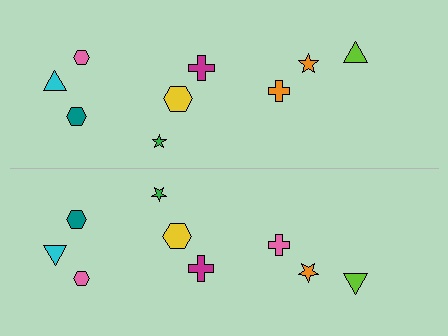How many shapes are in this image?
There are 18 shapes in this image.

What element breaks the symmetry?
The pink cross on the bottom side breaks the symmetry — its mirror counterpart is orange.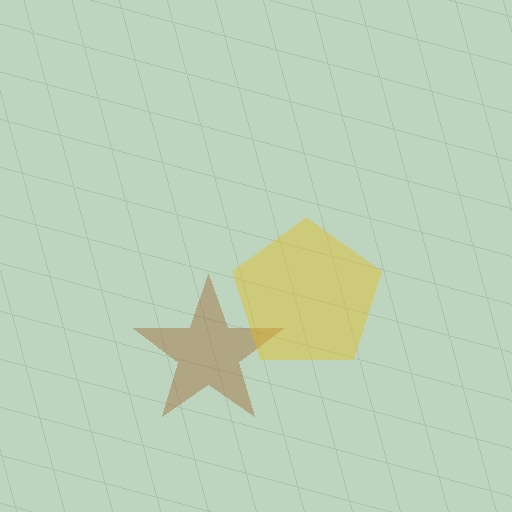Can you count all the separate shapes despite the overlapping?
Yes, there are 2 separate shapes.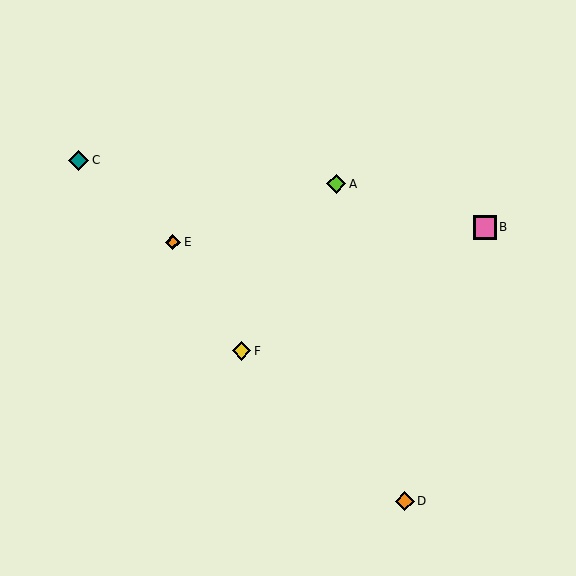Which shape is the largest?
The pink square (labeled B) is the largest.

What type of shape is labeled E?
Shape E is an orange diamond.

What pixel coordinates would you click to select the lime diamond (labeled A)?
Click at (336, 184) to select the lime diamond A.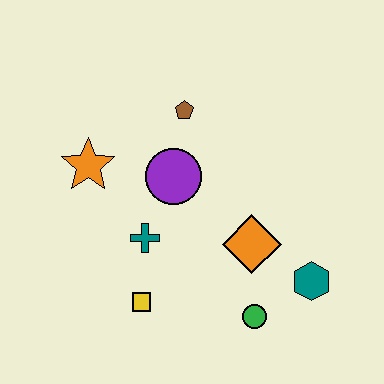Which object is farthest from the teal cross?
The teal hexagon is farthest from the teal cross.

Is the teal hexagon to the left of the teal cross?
No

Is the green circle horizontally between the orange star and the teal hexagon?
Yes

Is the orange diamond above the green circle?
Yes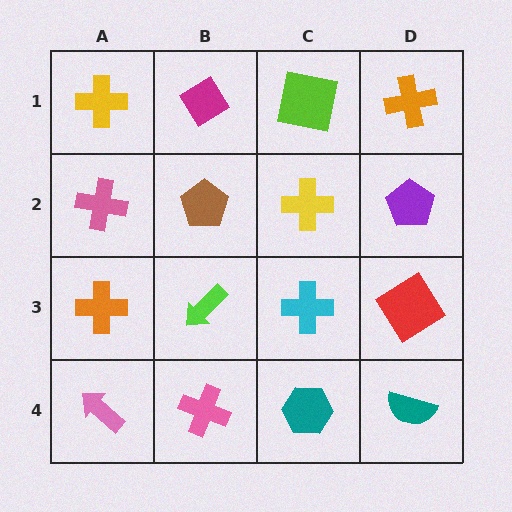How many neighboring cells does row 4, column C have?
3.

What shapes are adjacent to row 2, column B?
A magenta diamond (row 1, column B), a lime arrow (row 3, column B), a pink cross (row 2, column A), a yellow cross (row 2, column C).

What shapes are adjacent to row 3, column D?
A purple pentagon (row 2, column D), a teal semicircle (row 4, column D), a cyan cross (row 3, column C).